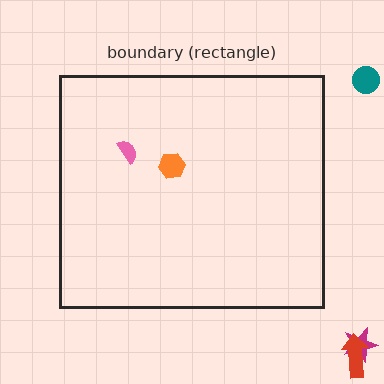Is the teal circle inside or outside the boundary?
Outside.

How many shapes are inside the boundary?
2 inside, 3 outside.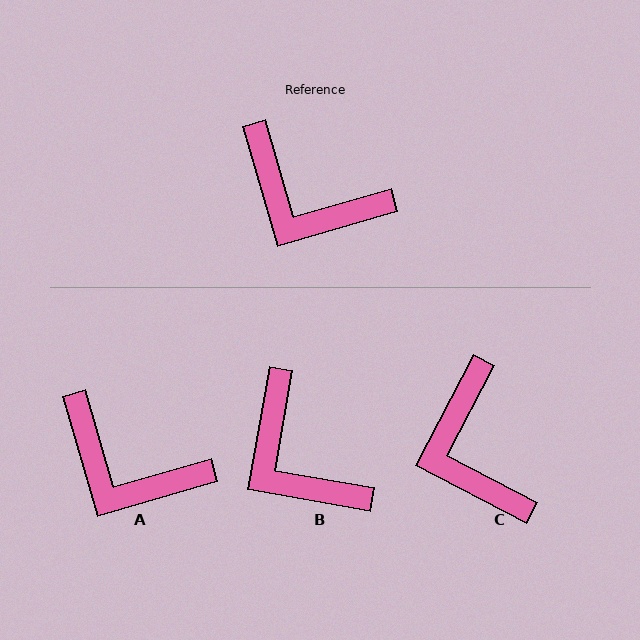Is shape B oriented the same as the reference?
No, it is off by about 26 degrees.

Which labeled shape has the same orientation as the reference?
A.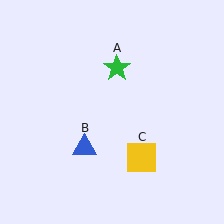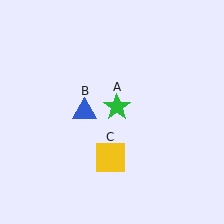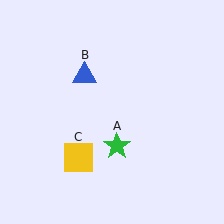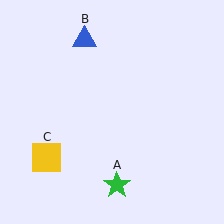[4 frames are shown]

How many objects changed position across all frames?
3 objects changed position: green star (object A), blue triangle (object B), yellow square (object C).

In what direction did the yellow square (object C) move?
The yellow square (object C) moved left.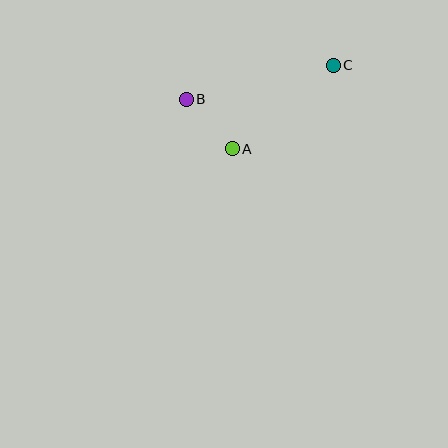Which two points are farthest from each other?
Points B and C are farthest from each other.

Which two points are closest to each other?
Points A and B are closest to each other.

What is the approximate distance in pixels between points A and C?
The distance between A and C is approximately 131 pixels.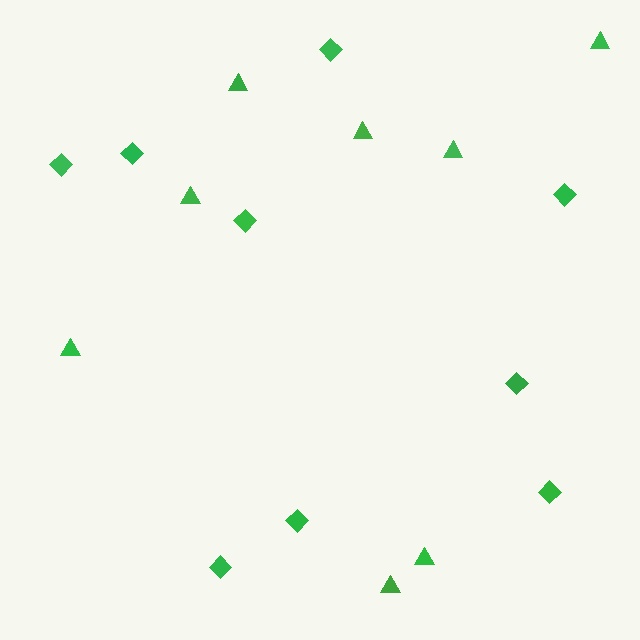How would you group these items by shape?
There are 2 groups: one group of diamonds (9) and one group of triangles (8).